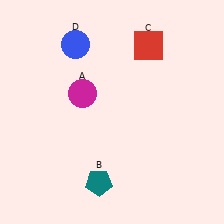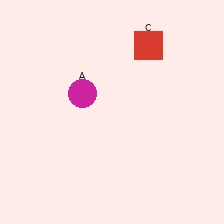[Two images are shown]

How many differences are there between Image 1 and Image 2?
There are 2 differences between the two images.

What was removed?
The blue circle (D), the teal pentagon (B) were removed in Image 2.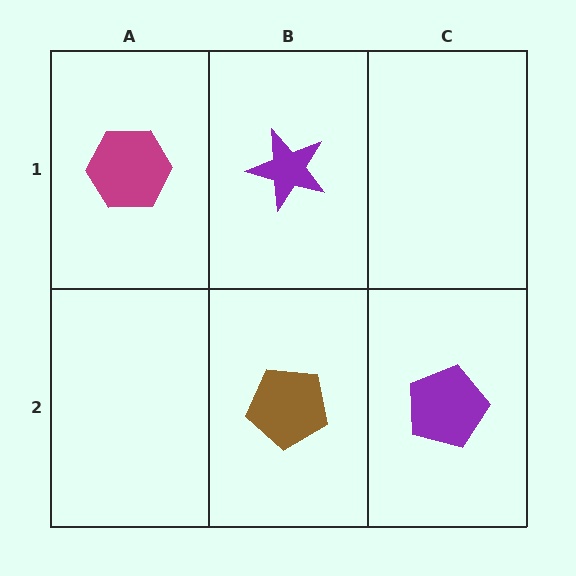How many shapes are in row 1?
2 shapes.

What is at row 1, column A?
A magenta hexagon.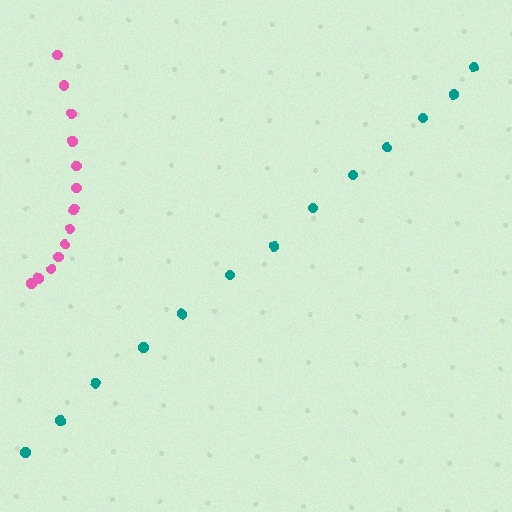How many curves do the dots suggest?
There are 2 distinct paths.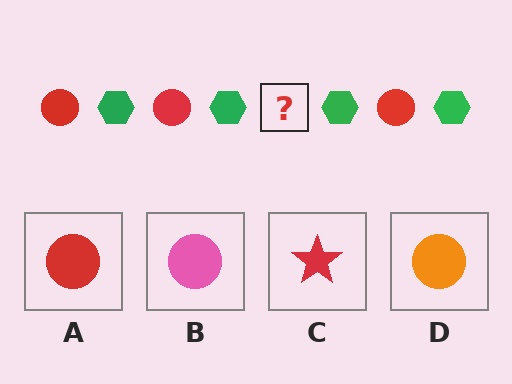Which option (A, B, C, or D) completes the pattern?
A.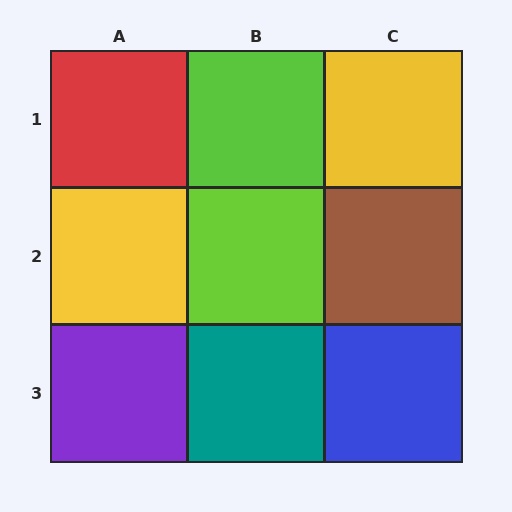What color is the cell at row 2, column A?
Yellow.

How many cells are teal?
1 cell is teal.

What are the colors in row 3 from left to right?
Purple, teal, blue.